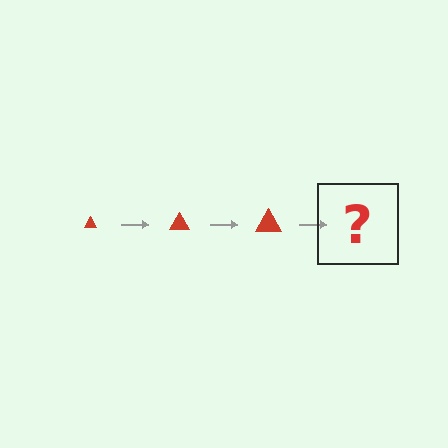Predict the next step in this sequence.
The next step is a red triangle, larger than the previous one.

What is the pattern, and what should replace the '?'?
The pattern is that the triangle gets progressively larger each step. The '?' should be a red triangle, larger than the previous one.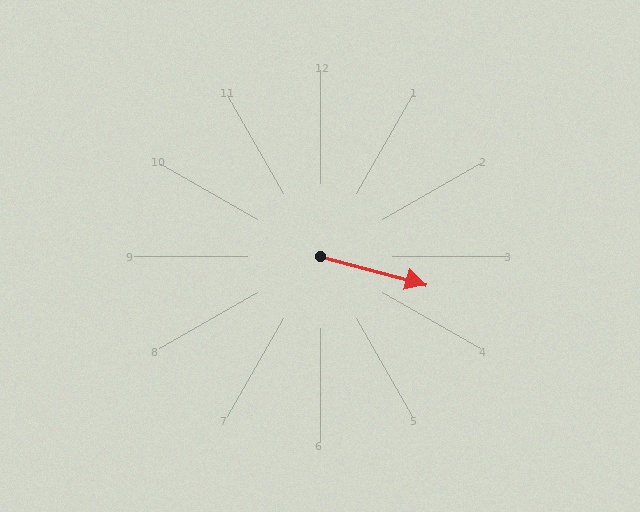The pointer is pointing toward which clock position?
Roughly 4 o'clock.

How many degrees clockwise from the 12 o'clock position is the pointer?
Approximately 105 degrees.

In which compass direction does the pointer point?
East.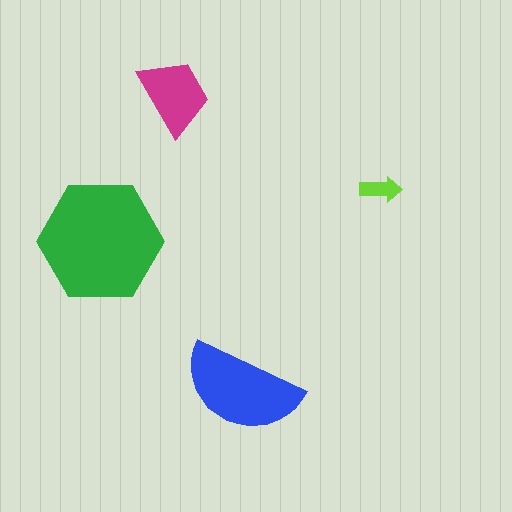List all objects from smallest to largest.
The lime arrow, the magenta trapezoid, the blue semicircle, the green hexagon.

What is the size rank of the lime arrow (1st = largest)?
4th.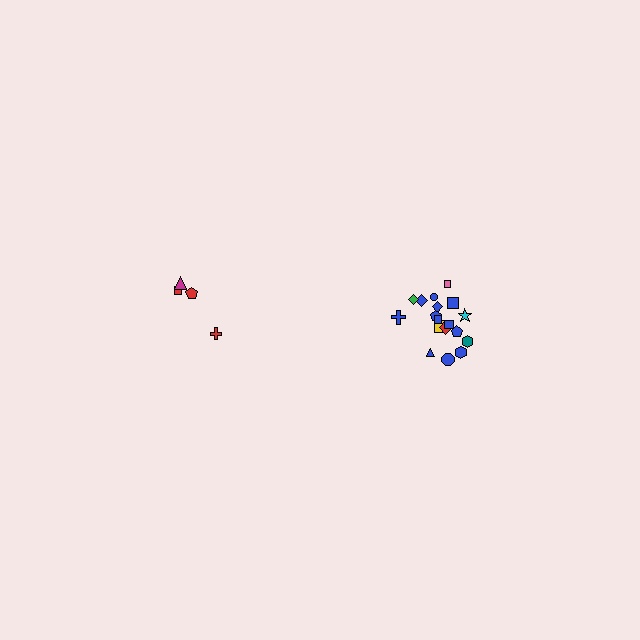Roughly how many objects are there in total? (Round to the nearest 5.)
Roughly 20 objects in total.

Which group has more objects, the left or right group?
The right group.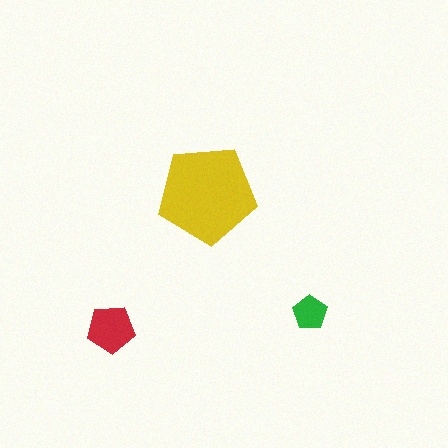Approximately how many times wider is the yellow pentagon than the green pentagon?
About 3 times wider.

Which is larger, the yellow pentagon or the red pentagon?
The yellow one.